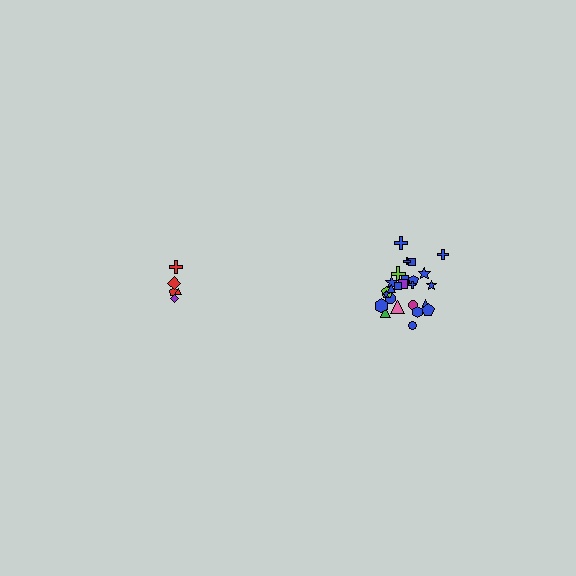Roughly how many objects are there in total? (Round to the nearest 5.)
Roughly 30 objects in total.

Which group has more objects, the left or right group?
The right group.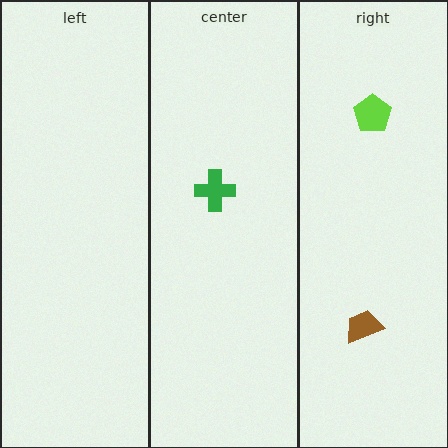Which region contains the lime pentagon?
The right region.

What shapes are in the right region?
The lime pentagon, the brown trapezoid.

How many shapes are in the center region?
1.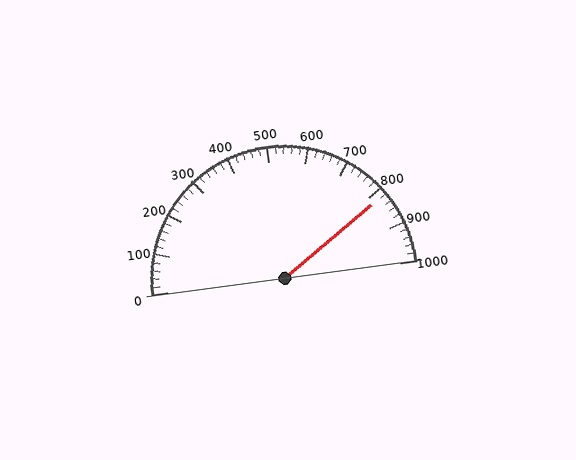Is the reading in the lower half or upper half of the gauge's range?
The reading is in the upper half of the range (0 to 1000).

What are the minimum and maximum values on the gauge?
The gauge ranges from 0 to 1000.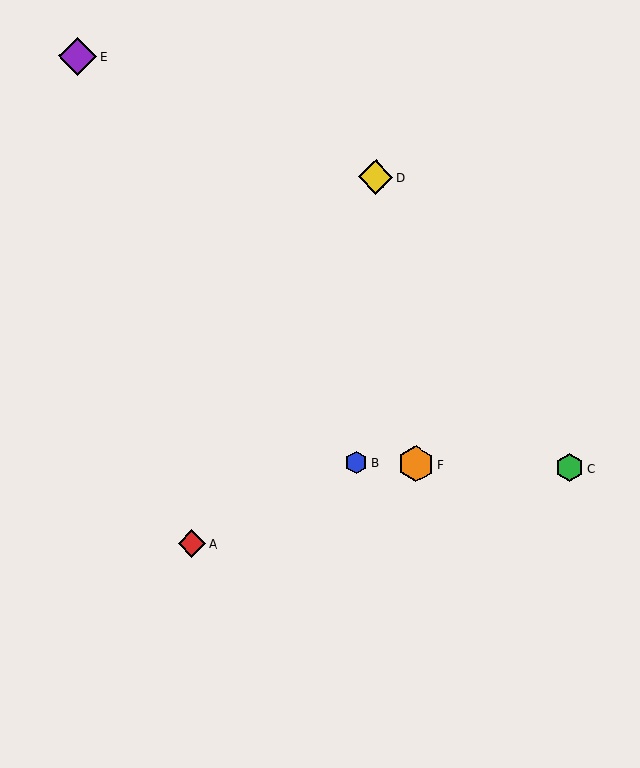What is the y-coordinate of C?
Object C is at y≈468.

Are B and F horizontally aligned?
Yes, both are at y≈463.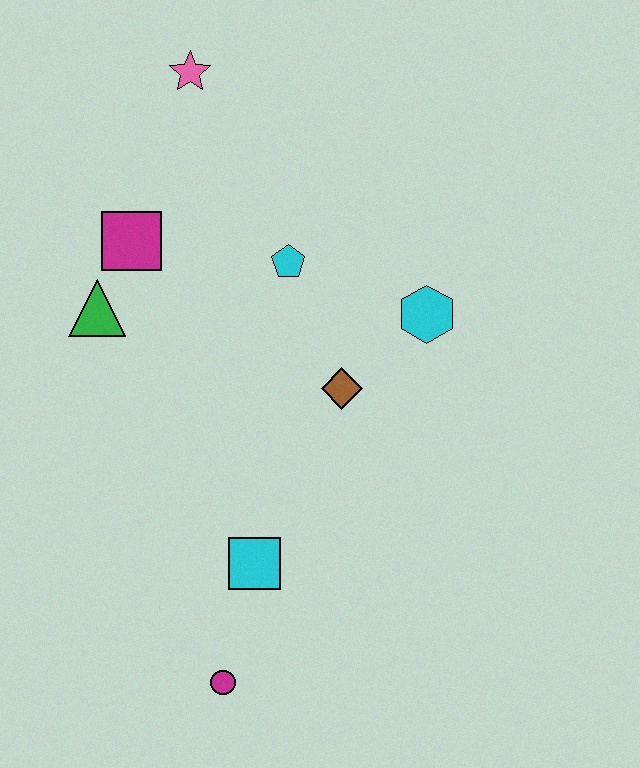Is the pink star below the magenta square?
No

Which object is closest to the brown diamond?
The cyan hexagon is closest to the brown diamond.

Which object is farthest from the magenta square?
The magenta circle is farthest from the magenta square.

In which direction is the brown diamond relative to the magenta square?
The brown diamond is to the right of the magenta square.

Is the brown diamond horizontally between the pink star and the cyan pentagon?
No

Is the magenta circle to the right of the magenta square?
Yes